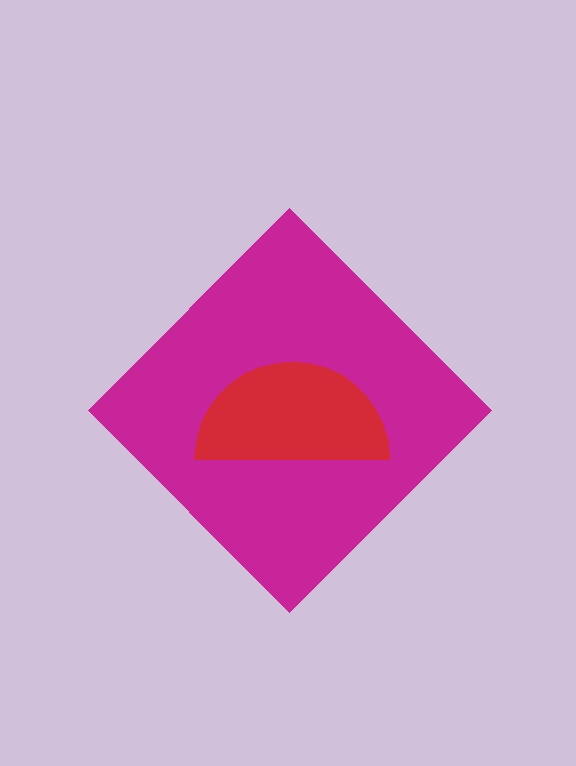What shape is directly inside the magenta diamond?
The red semicircle.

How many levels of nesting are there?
2.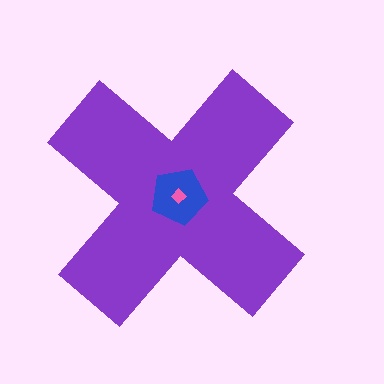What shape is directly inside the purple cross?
The blue pentagon.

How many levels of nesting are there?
3.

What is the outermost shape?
The purple cross.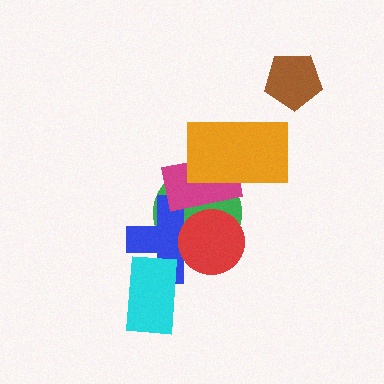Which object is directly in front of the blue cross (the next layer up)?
The magenta rectangle is directly in front of the blue cross.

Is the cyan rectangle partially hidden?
No, no other shape covers it.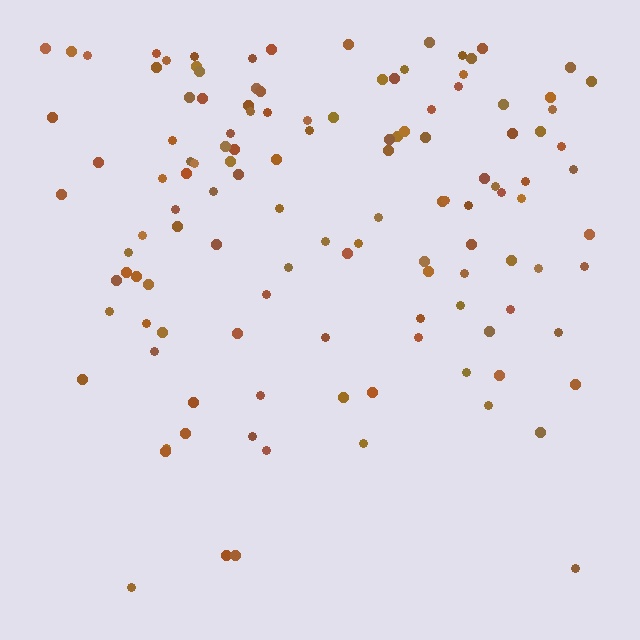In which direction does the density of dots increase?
From bottom to top, with the top side densest.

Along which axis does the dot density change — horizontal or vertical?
Vertical.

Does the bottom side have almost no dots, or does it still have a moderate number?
Still a moderate number, just noticeably fewer than the top.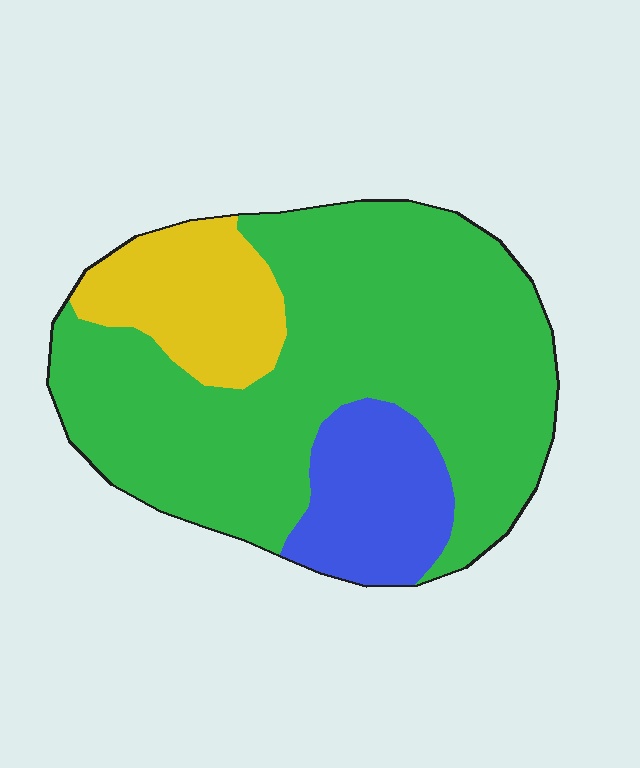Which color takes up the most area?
Green, at roughly 70%.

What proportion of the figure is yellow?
Yellow covers 16% of the figure.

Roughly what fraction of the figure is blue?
Blue takes up about one sixth (1/6) of the figure.